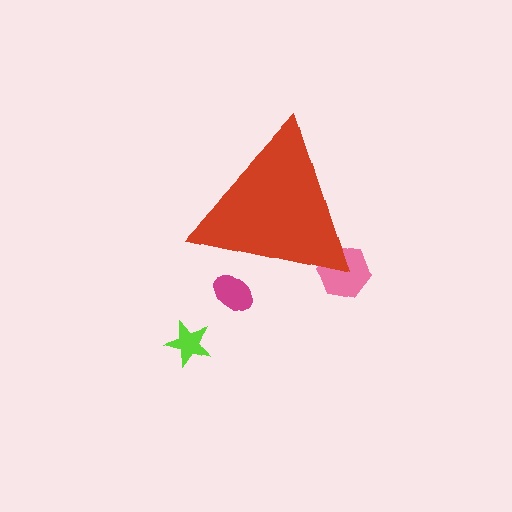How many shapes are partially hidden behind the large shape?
2 shapes are partially hidden.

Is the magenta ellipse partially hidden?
Yes, the magenta ellipse is partially hidden behind the red triangle.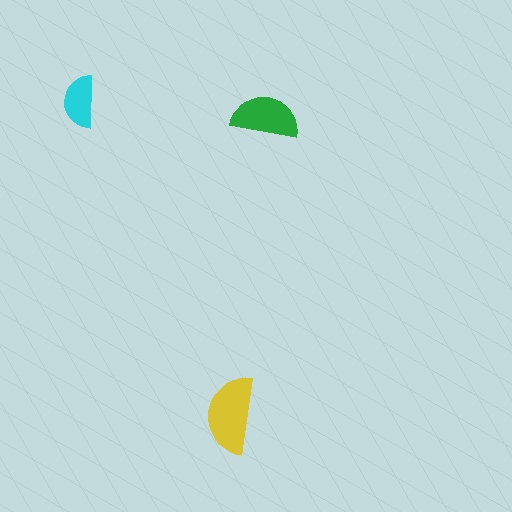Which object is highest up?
The cyan semicircle is topmost.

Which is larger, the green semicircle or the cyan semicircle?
The green one.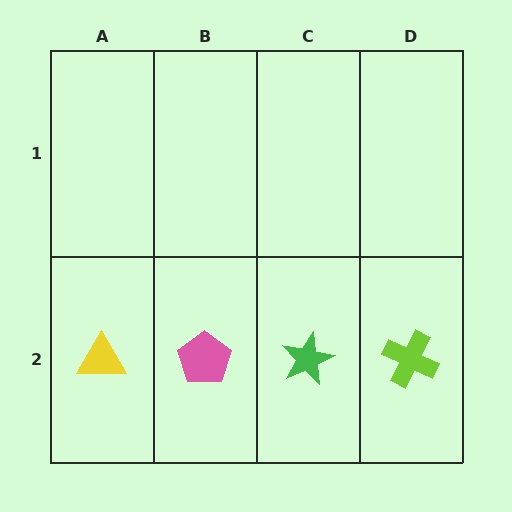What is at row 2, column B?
A pink pentagon.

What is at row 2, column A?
A yellow triangle.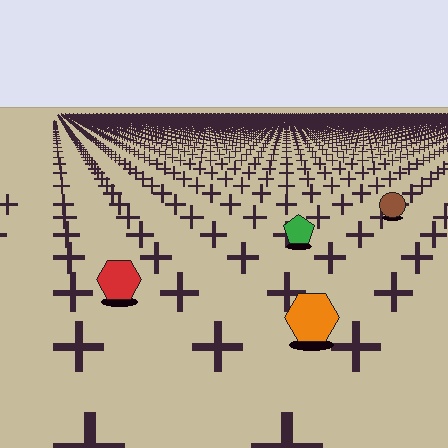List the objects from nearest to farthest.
From nearest to farthest: the orange hexagon, the red hexagon, the green pentagon, the brown circle.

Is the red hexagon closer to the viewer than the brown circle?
Yes. The red hexagon is closer — you can tell from the texture gradient: the ground texture is coarser near it.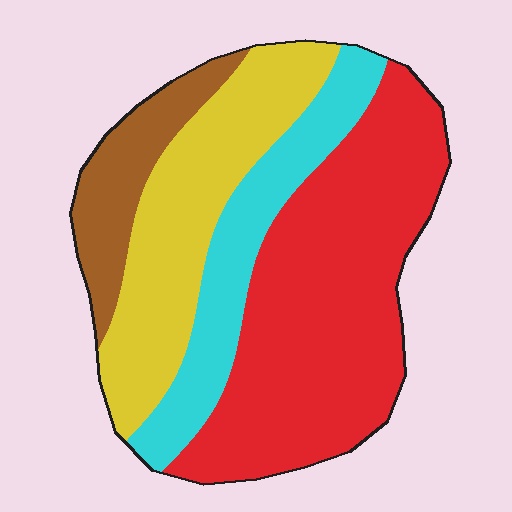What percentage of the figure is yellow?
Yellow covers around 25% of the figure.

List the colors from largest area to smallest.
From largest to smallest: red, yellow, cyan, brown.